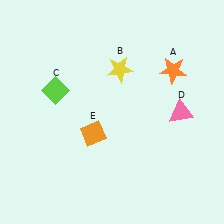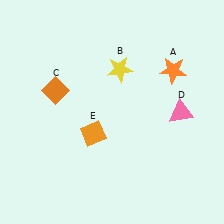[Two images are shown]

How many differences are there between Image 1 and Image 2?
There is 1 difference between the two images.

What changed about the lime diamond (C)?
In Image 1, C is lime. In Image 2, it changed to orange.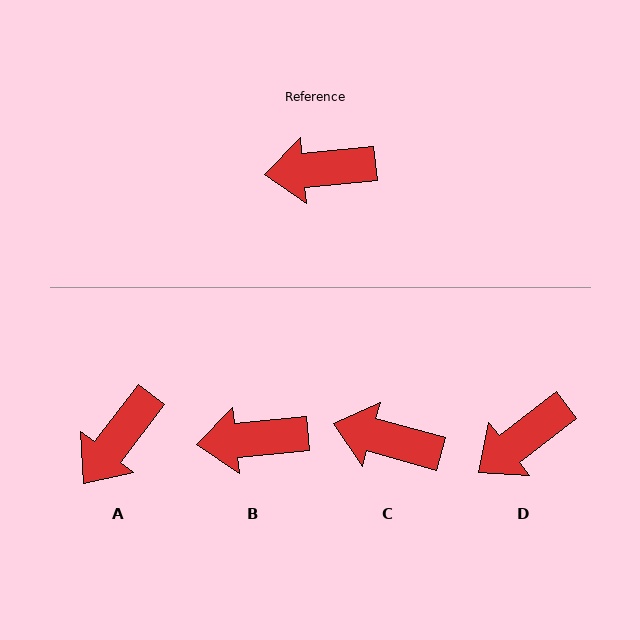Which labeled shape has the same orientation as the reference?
B.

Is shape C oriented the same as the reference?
No, it is off by about 21 degrees.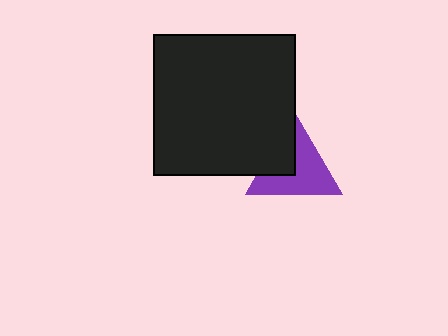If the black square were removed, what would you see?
You would see the complete purple triangle.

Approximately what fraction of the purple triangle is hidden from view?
Roughly 32% of the purple triangle is hidden behind the black square.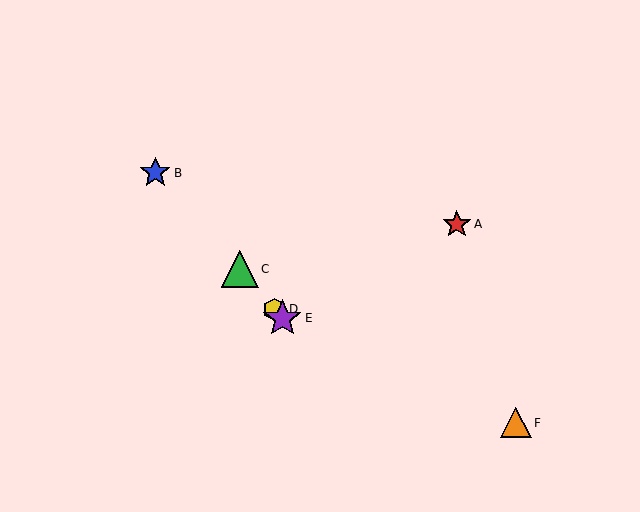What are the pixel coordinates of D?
Object D is at (275, 309).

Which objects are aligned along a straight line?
Objects B, C, D, E are aligned along a straight line.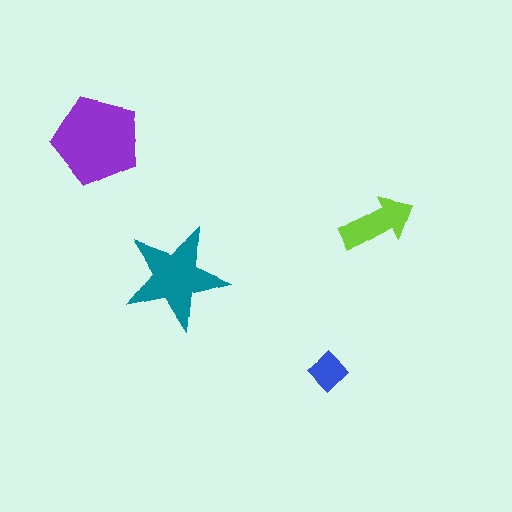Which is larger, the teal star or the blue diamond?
The teal star.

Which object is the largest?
The purple pentagon.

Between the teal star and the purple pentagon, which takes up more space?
The purple pentagon.